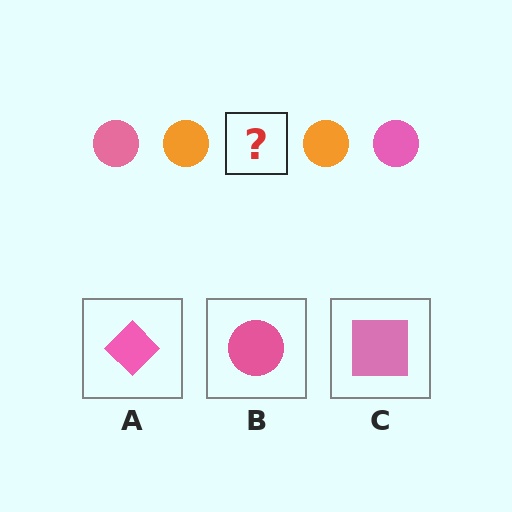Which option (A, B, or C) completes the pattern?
B.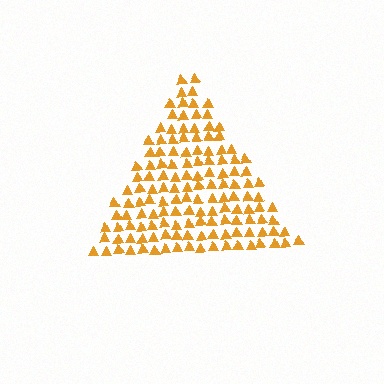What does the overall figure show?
The overall figure shows a triangle.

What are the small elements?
The small elements are triangles.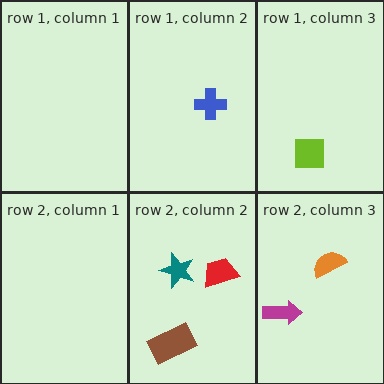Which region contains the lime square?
The row 1, column 3 region.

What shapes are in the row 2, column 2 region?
The teal star, the brown rectangle, the red trapezoid.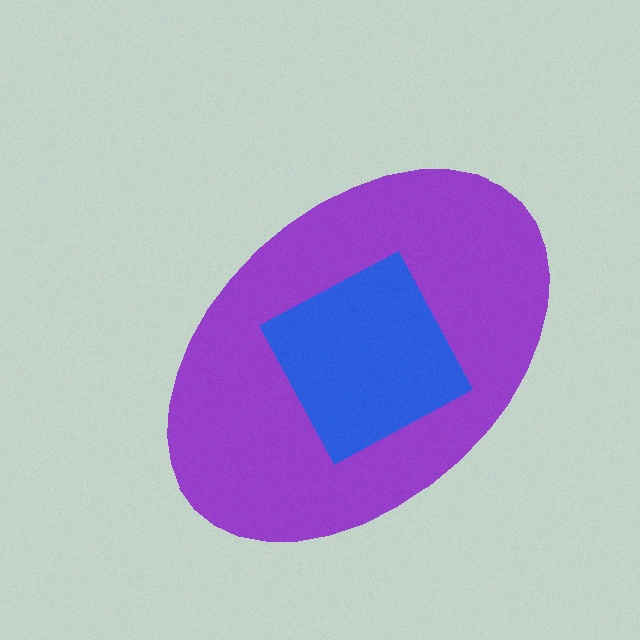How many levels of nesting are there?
2.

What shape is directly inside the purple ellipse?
The blue diamond.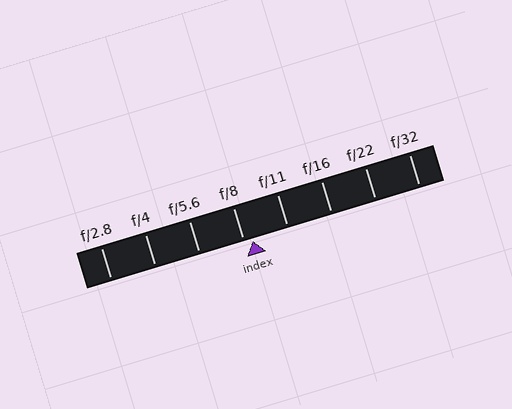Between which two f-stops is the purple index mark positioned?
The index mark is between f/8 and f/11.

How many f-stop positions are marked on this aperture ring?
There are 8 f-stop positions marked.